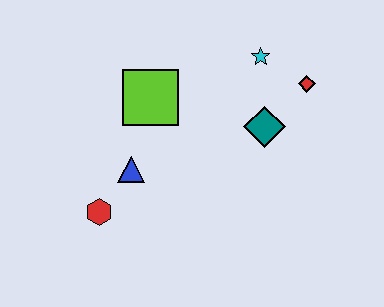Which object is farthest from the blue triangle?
The red diamond is farthest from the blue triangle.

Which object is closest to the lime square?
The blue triangle is closest to the lime square.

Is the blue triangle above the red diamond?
No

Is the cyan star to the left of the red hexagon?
No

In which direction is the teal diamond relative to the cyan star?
The teal diamond is below the cyan star.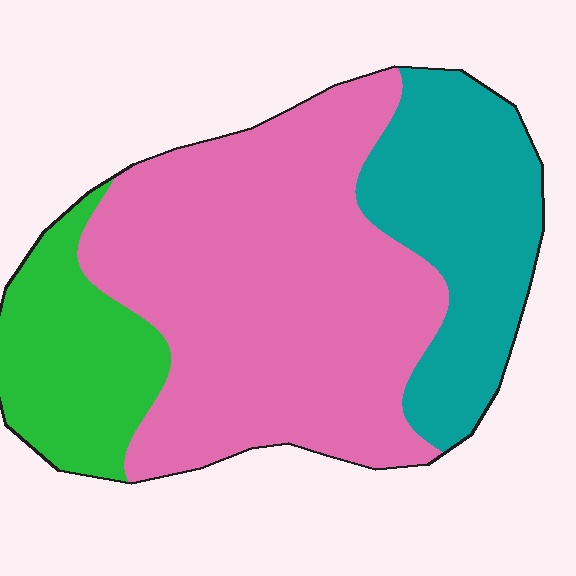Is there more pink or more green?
Pink.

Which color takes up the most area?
Pink, at roughly 55%.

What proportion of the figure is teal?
Teal covers around 25% of the figure.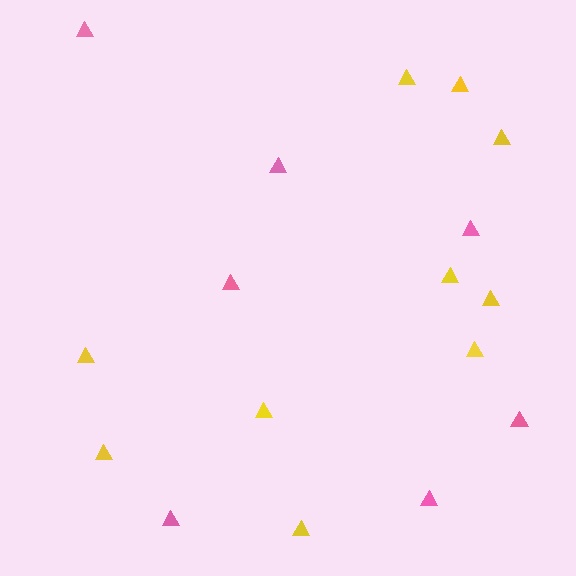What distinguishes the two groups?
There are 2 groups: one group of pink triangles (7) and one group of yellow triangles (10).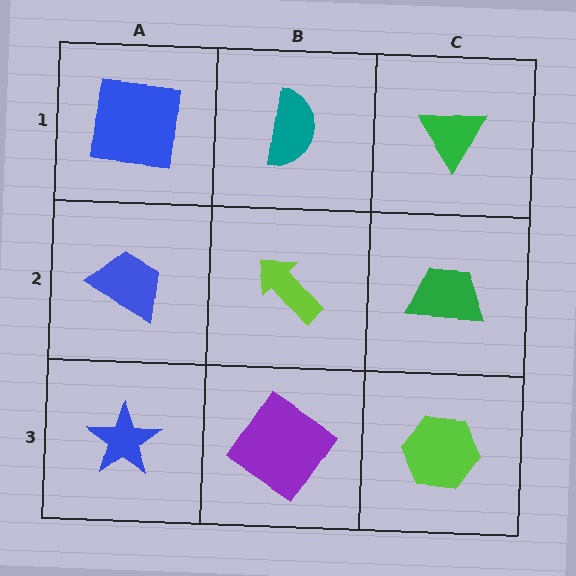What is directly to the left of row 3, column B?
A blue star.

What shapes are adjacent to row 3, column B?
A lime arrow (row 2, column B), a blue star (row 3, column A), a lime hexagon (row 3, column C).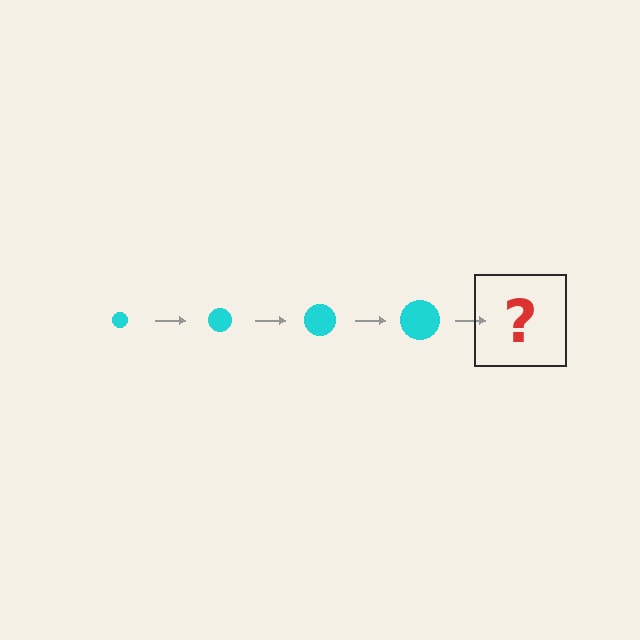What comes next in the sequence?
The next element should be a cyan circle, larger than the previous one.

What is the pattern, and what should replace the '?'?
The pattern is that the circle gets progressively larger each step. The '?' should be a cyan circle, larger than the previous one.